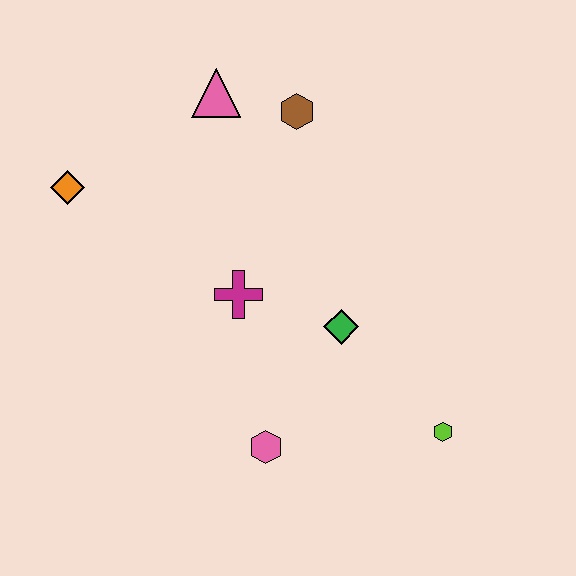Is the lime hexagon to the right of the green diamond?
Yes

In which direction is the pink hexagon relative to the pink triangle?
The pink hexagon is below the pink triangle.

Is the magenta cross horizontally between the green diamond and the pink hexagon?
No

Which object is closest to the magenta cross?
The green diamond is closest to the magenta cross.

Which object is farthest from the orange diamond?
The lime hexagon is farthest from the orange diamond.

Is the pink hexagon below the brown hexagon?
Yes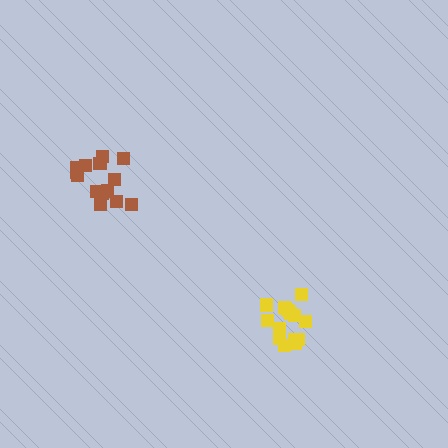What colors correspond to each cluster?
The clusters are colored: brown, yellow.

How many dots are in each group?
Group 1: 15 dots, Group 2: 15 dots (30 total).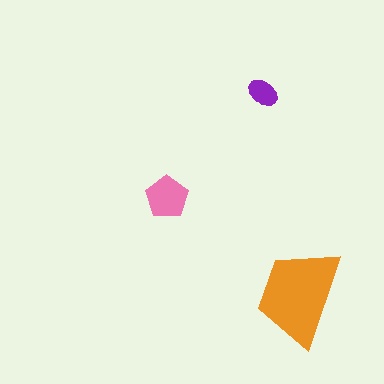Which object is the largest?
The orange trapezoid.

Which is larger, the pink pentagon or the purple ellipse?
The pink pentagon.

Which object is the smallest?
The purple ellipse.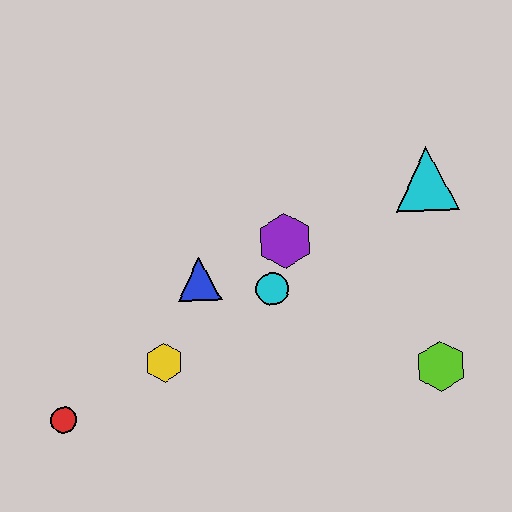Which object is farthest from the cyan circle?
The red circle is farthest from the cyan circle.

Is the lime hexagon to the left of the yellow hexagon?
No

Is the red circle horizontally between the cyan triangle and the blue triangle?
No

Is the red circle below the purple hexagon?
Yes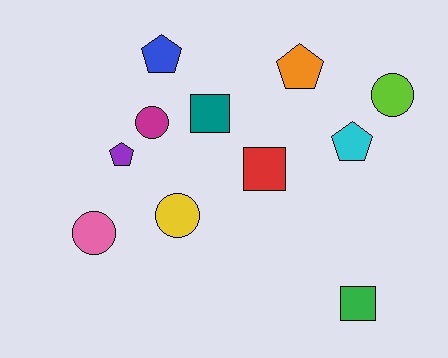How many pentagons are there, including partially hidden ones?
There are 4 pentagons.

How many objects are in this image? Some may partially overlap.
There are 11 objects.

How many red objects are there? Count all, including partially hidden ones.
There is 1 red object.